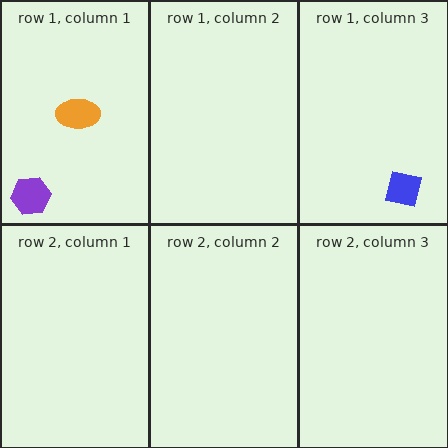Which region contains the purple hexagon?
The row 1, column 1 region.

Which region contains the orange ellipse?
The row 1, column 1 region.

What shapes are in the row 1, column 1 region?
The purple hexagon, the orange ellipse.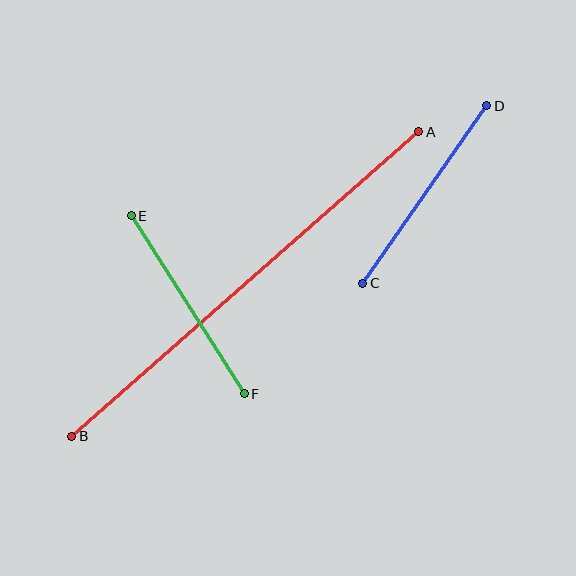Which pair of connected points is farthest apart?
Points A and B are farthest apart.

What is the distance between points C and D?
The distance is approximately 217 pixels.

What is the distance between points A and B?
The distance is approximately 462 pixels.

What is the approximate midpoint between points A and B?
The midpoint is at approximately (245, 284) pixels.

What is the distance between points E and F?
The distance is approximately 211 pixels.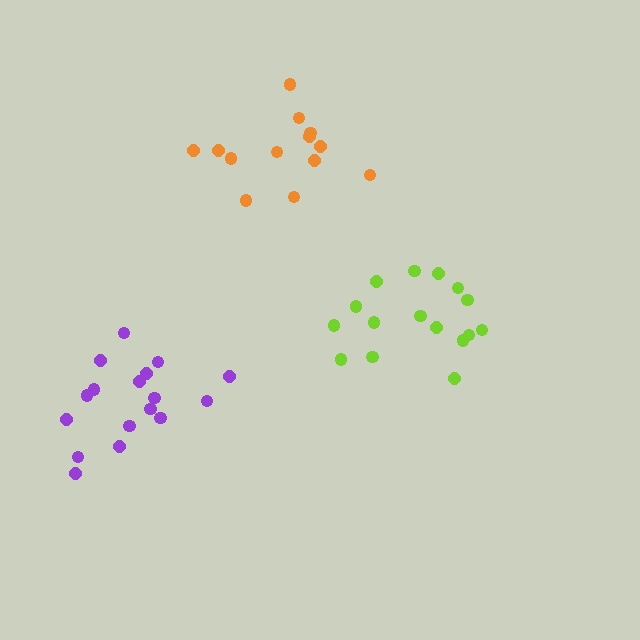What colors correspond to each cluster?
The clusters are colored: purple, lime, orange.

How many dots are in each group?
Group 1: 17 dots, Group 2: 16 dots, Group 3: 13 dots (46 total).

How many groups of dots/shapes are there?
There are 3 groups.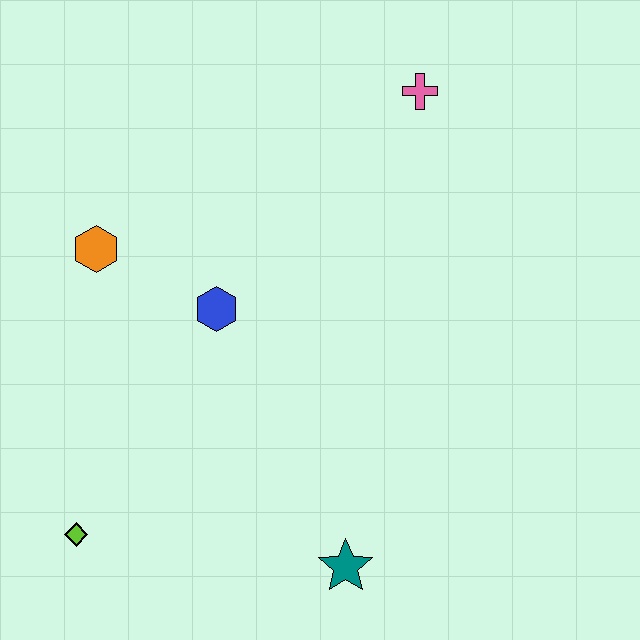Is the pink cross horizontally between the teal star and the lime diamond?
No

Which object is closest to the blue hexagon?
The orange hexagon is closest to the blue hexagon.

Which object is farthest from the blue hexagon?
The pink cross is farthest from the blue hexagon.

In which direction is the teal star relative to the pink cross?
The teal star is below the pink cross.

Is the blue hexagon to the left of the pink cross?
Yes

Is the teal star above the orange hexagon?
No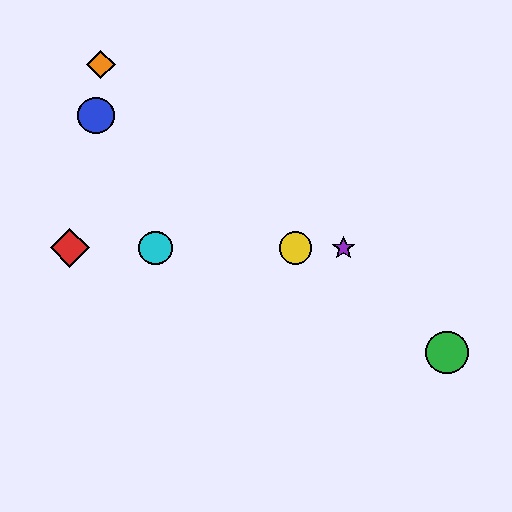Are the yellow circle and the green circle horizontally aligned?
No, the yellow circle is at y≈248 and the green circle is at y≈352.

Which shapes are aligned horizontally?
The red diamond, the yellow circle, the purple star, the cyan circle are aligned horizontally.